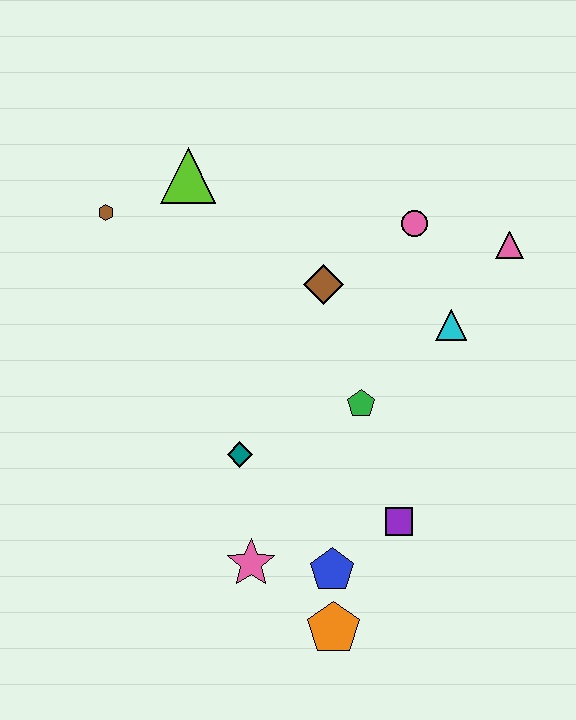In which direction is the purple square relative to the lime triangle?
The purple square is below the lime triangle.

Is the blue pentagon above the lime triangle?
No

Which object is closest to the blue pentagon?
The orange pentagon is closest to the blue pentagon.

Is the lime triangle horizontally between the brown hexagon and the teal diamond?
Yes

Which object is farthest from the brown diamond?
The orange pentagon is farthest from the brown diamond.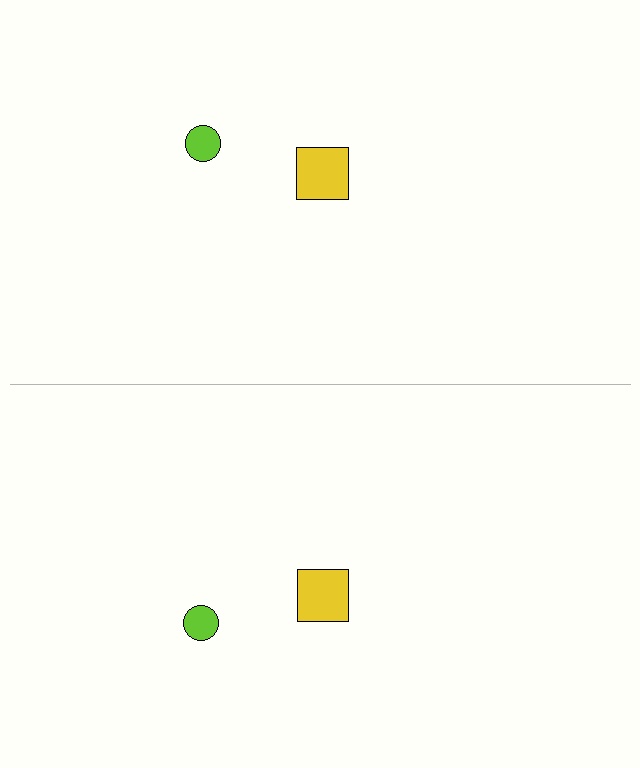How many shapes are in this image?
There are 4 shapes in this image.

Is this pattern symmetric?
Yes, this pattern has bilateral (reflection) symmetry.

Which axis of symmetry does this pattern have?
The pattern has a horizontal axis of symmetry running through the center of the image.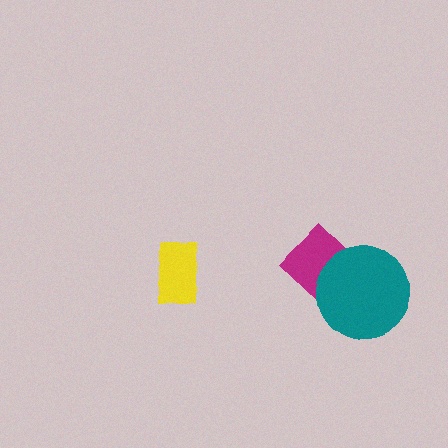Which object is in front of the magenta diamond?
The teal circle is in front of the magenta diamond.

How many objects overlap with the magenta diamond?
1 object overlaps with the magenta diamond.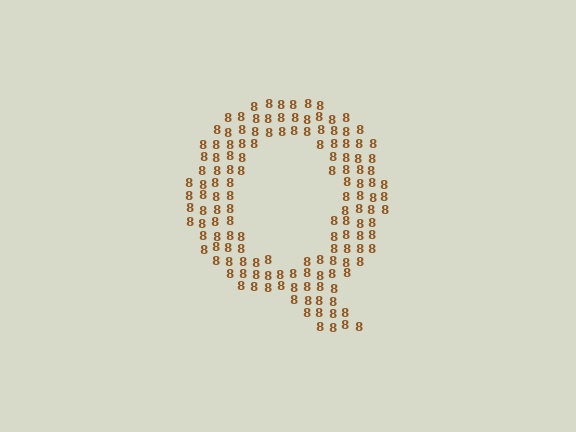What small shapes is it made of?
It is made of small digit 8's.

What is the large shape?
The large shape is the letter Q.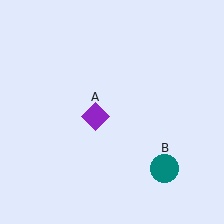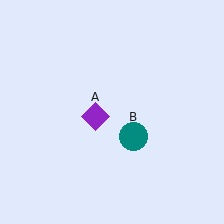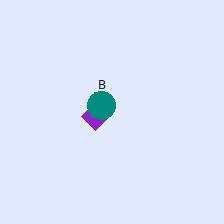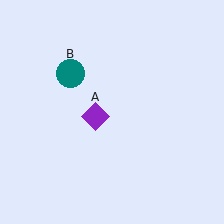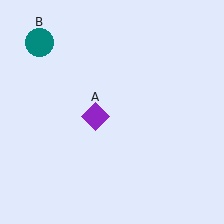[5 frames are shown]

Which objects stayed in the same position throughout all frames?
Purple diamond (object A) remained stationary.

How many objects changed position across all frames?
1 object changed position: teal circle (object B).